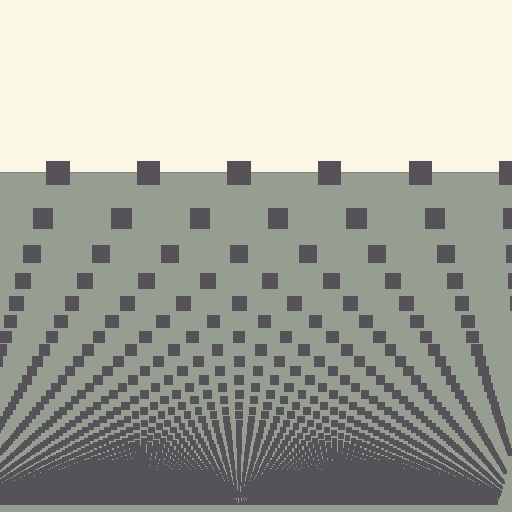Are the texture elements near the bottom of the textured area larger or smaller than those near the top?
Smaller. The gradient is inverted — elements near the bottom are smaller and denser.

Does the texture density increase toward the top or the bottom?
Density increases toward the bottom.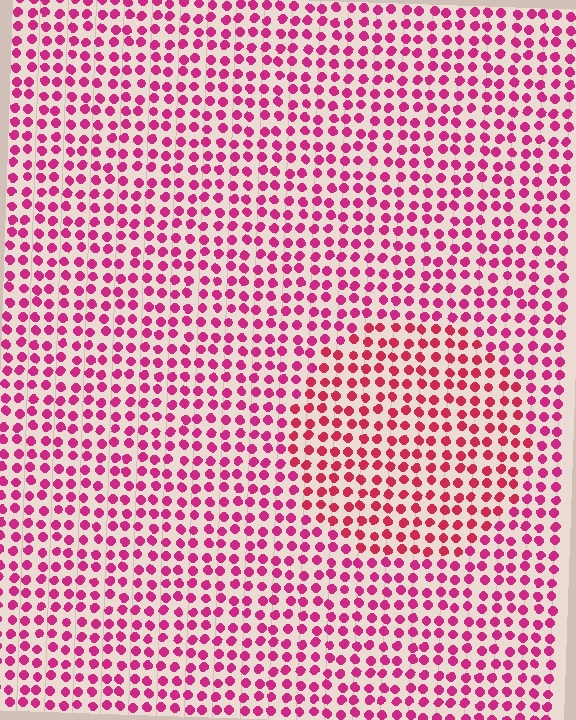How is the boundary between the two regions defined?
The boundary is defined purely by a slight shift in hue (about 19 degrees). Spacing, size, and orientation are identical on both sides.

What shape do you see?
I see a circle.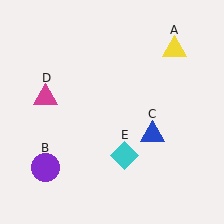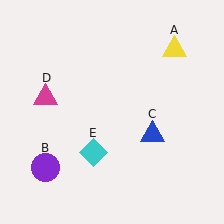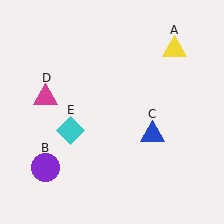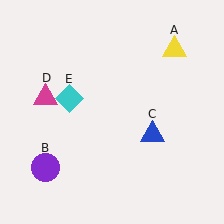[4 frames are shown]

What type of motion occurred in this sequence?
The cyan diamond (object E) rotated clockwise around the center of the scene.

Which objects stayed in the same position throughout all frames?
Yellow triangle (object A) and purple circle (object B) and blue triangle (object C) and magenta triangle (object D) remained stationary.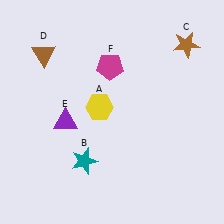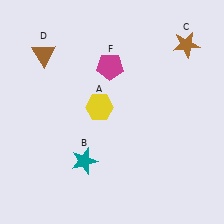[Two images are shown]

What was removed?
The purple triangle (E) was removed in Image 2.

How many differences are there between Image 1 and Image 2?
There is 1 difference between the two images.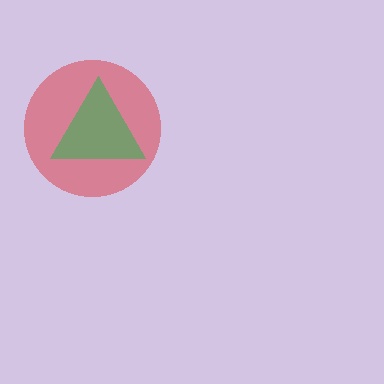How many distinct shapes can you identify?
There are 2 distinct shapes: a red circle, a green triangle.